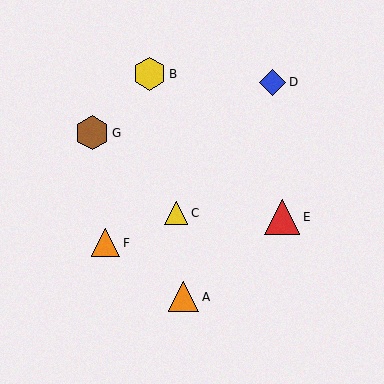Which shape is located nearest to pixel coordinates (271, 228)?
The red triangle (labeled E) at (282, 217) is nearest to that location.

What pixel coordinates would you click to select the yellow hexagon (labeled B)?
Click at (150, 74) to select the yellow hexagon B.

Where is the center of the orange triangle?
The center of the orange triangle is at (183, 297).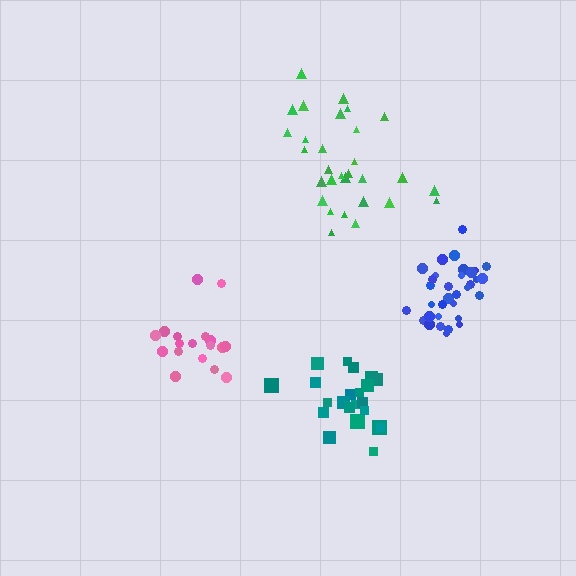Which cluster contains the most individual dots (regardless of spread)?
Blue (34).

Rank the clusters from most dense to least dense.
blue, teal, pink, green.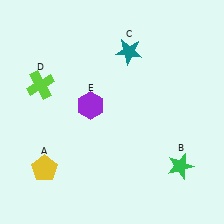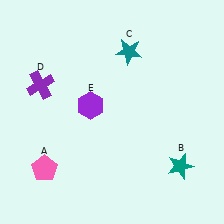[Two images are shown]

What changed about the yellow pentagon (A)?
In Image 1, A is yellow. In Image 2, it changed to pink.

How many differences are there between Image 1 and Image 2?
There are 3 differences between the two images.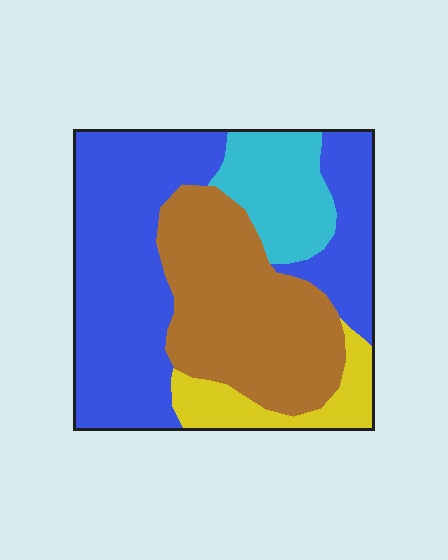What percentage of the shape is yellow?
Yellow takes up about one tenth (1/10) of the shape.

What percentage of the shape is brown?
Brown takes up about one third (1/3) of the shape.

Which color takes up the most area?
Blue, at roughly 45%.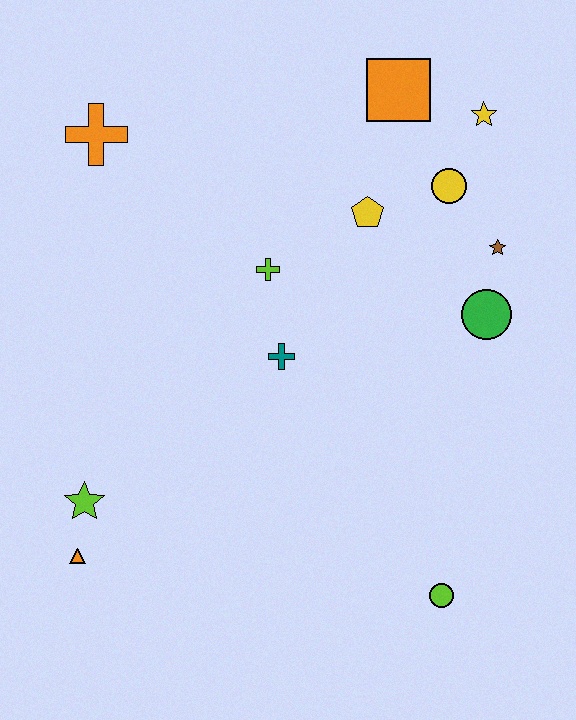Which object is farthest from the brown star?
The orange triangle is farthest from the brown star.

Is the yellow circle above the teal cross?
Yes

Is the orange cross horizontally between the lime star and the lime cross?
Yes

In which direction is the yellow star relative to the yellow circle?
The yellow star is above the yellow circle.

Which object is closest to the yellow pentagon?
The yellow circle is closest to the yellow pentagon.